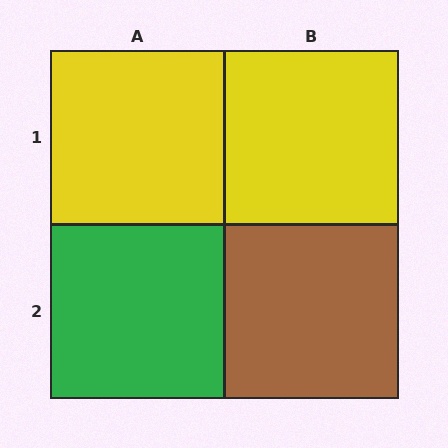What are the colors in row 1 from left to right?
Yellow, yellow.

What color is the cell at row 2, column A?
Green.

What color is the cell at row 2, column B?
Brown.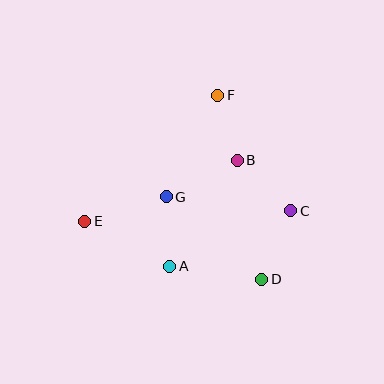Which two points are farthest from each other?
Points C and E are farthest from each other.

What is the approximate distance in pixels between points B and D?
The distance between B and D is approximately 121 pixels.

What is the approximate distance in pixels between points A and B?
The distance between A and B is approximately 126 pixels.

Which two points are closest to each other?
Points B and F are closest to each other.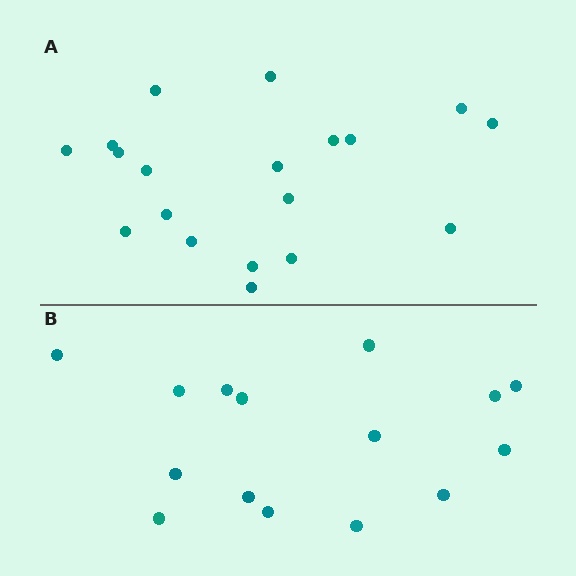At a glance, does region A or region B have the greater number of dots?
Region A (the top region) has more dots.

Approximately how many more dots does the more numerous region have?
Region A has about 4 more dots than region B.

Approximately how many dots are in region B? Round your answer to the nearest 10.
About 20 dots. (The exact count is 15, which rounds to 20.)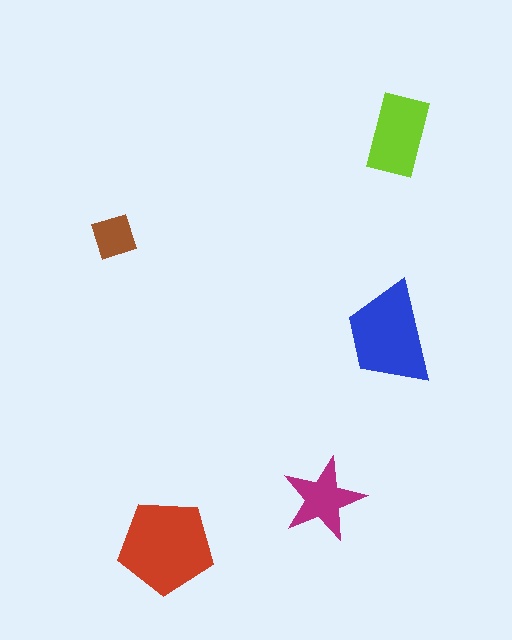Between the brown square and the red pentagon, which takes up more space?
The red pentagon.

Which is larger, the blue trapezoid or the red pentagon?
The red pentagon.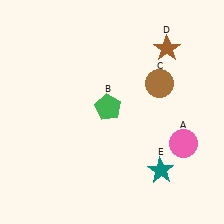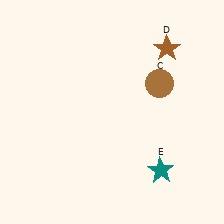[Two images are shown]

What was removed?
The green pentagon (B), the pink circle (A) were removed in Image 2.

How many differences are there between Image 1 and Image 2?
There are 2 differences between the two images.